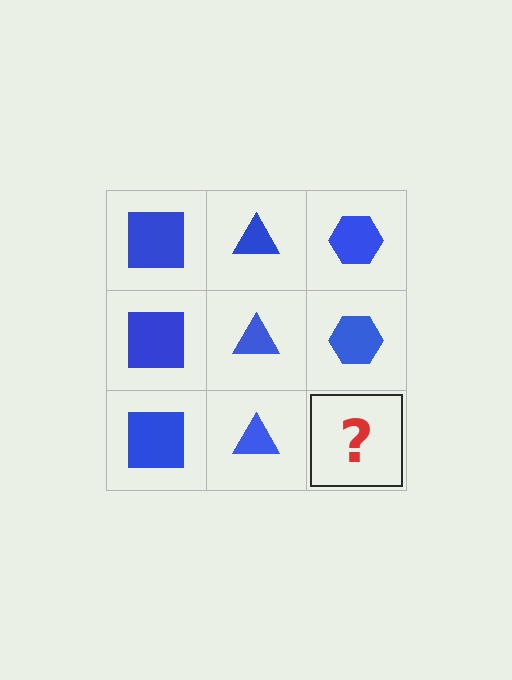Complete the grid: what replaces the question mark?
The question mark should be replaced with a blue hexagon.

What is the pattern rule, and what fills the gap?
The rule is that each column has a consistent shape. The gap should be filled with a blue hexagon.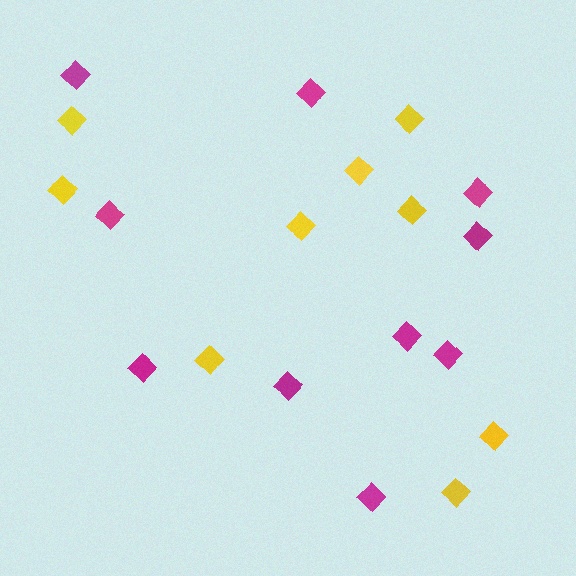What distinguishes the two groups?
There are 2 groups: one group of yellow diamonds (9) and one group of magenta diamonds (10).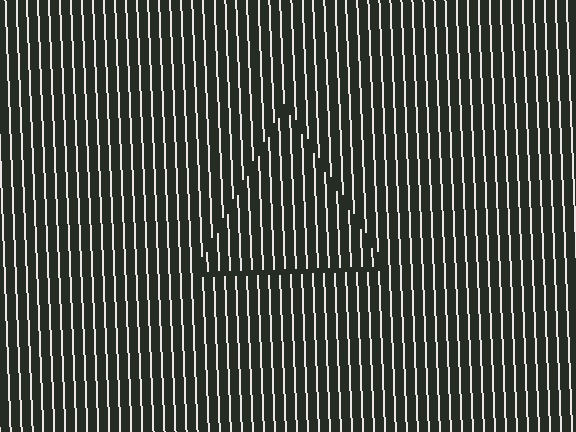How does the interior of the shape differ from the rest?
The interior of the shape contains the same grating, shifted by half a period — the contour is defined by the phase discontinuity where line-ends from the inner and outer gratings abut.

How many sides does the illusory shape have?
3 sides — the line-ends trace a triangle.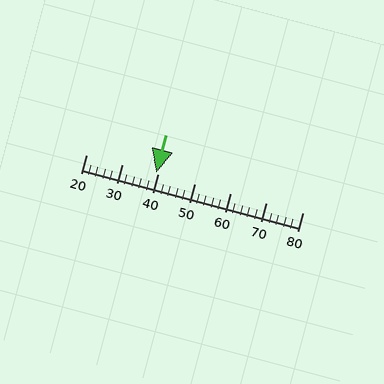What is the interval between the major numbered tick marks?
The major tick marks are spaced 10 units apart.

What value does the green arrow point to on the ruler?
The green arrow points to approximately 39.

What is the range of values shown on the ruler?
The ruler shows values from 20 to 80.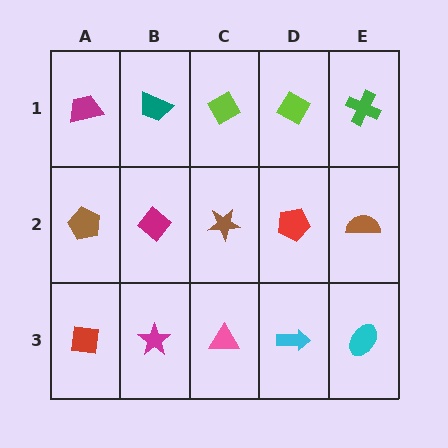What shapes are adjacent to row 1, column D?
A red pentagon (row 2, column D), a lime diamond (row 1, column C), a green cross (row 1, column E).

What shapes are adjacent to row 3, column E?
A brown semicircle (row 2, column E), a cyan arrow (row 3, column D).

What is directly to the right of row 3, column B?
A pink triangle.